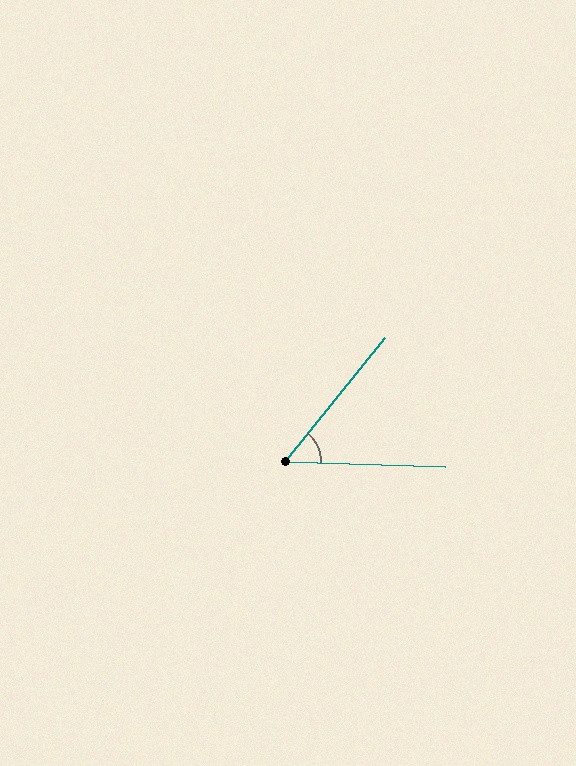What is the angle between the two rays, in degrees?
Approximately 53 degrees.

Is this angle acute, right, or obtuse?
It is acute.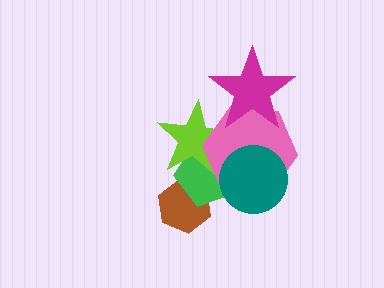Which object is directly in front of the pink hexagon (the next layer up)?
The teal circle is directly in front of the pink hexagon.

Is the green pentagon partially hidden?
Yes, it is partially covered by another shape.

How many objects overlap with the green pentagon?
4 objects overlap with the green pentagon.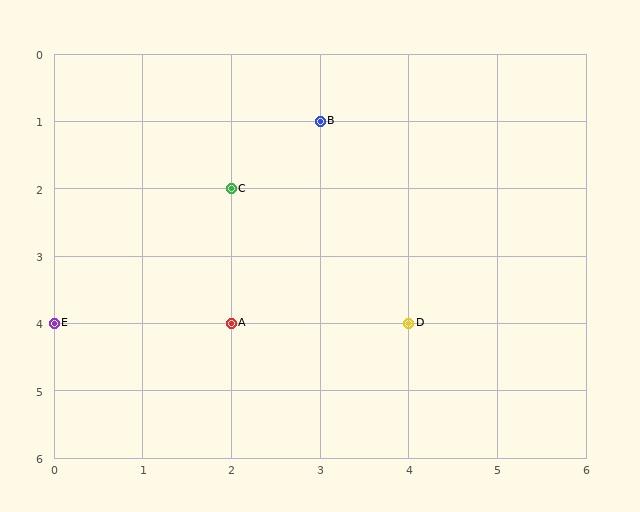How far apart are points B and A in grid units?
Points B and A are 1 column and 3 rows apart (about 3.2 grid units diagonally).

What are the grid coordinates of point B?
Point B is at grid coordinates (3, 1).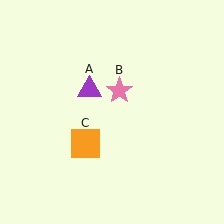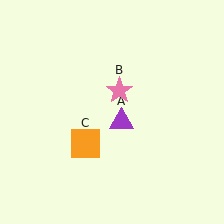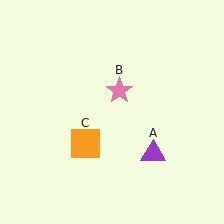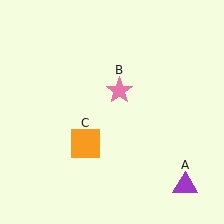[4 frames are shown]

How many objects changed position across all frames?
1 object changed position: purple triangle (object A).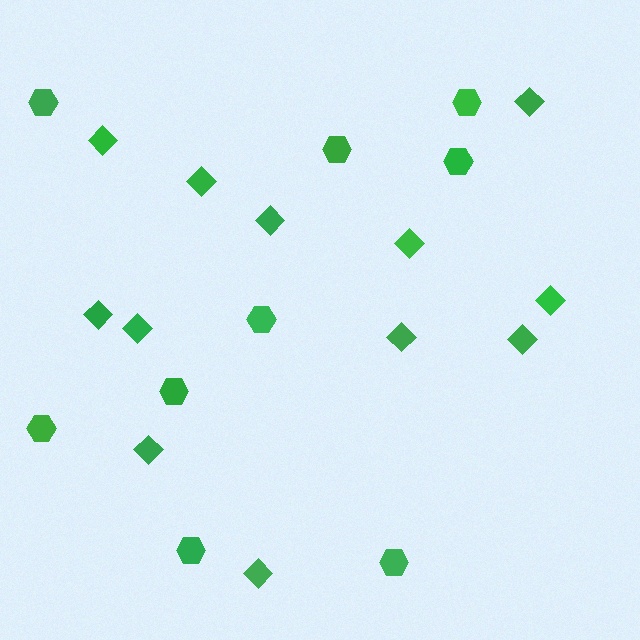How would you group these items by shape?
There are 2 groups: one group of diamonds (12) and one group of hexagons (9).